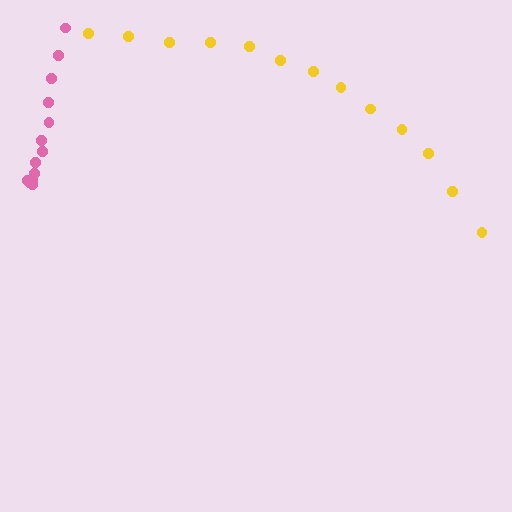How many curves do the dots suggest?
There are 2 distinct paths.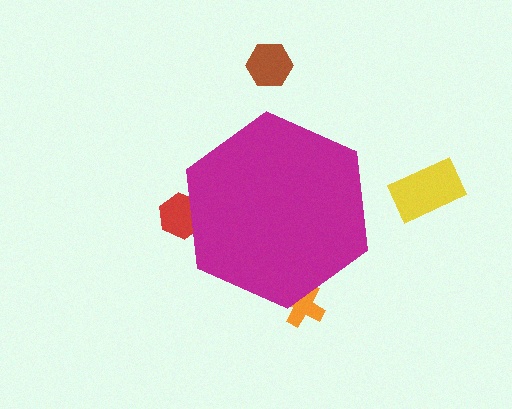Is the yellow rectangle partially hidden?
No, the yellow rectangle is fully visible.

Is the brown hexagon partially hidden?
No, the brown hexagon is fully visible.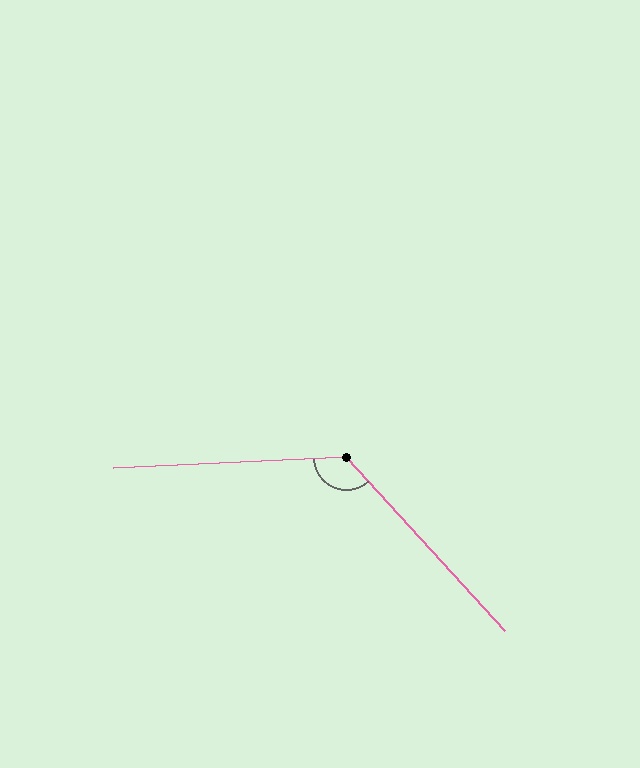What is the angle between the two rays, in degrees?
Approximately 130 degrees.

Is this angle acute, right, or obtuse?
It is obtuse.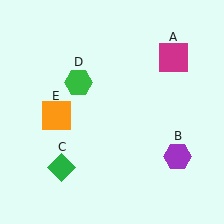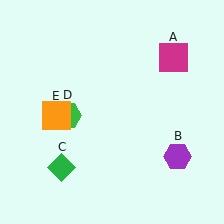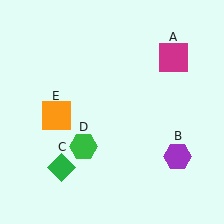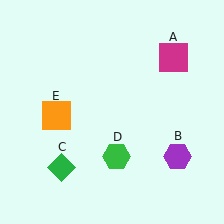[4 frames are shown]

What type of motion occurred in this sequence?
The green hexagon (object D) rotated counterclockwise around the center of the scene.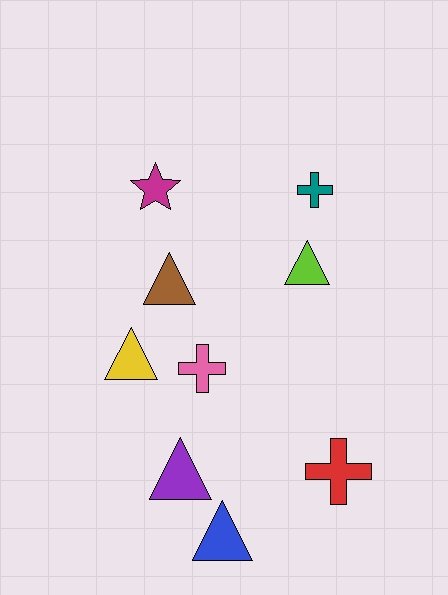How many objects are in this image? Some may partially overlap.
There are 9 objects.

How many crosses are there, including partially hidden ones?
There are 3 crosses.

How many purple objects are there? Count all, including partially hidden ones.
There is 1 purple object.